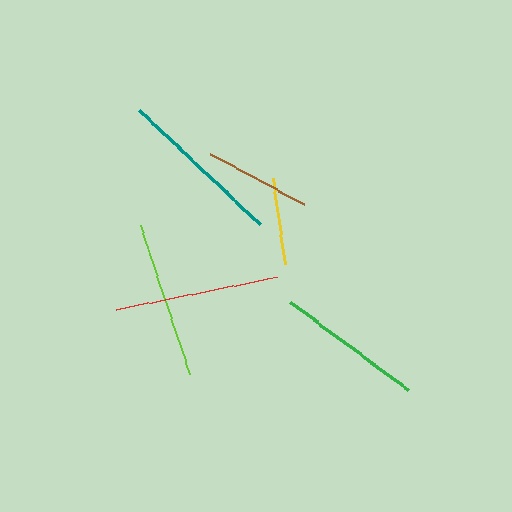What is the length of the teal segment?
The teal segment is approximately 166 pixels long.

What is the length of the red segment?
The red segment is approximately 164 pixels long.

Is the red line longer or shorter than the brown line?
The red line is longer than the brown line.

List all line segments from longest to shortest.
From longest to shortest: teal, red, lime, green, brown, yellow.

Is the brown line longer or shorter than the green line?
The green line is longer than the brown line.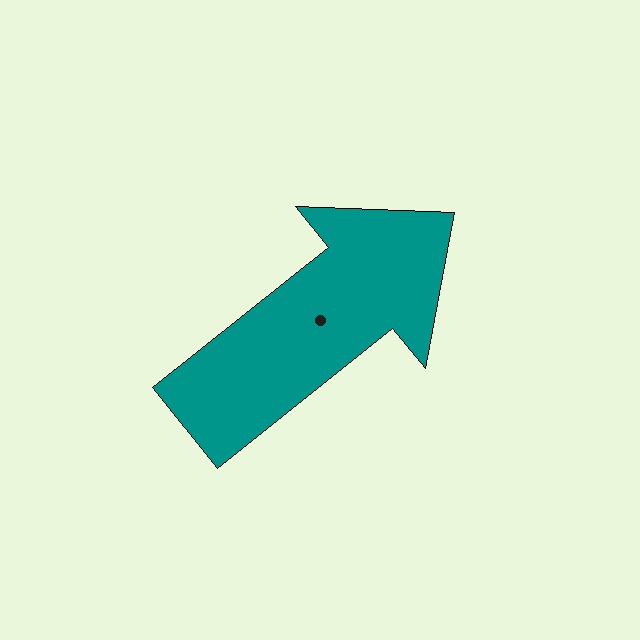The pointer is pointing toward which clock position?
Roughly 2 o'clock.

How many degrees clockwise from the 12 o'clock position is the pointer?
Approximately 51 degrees.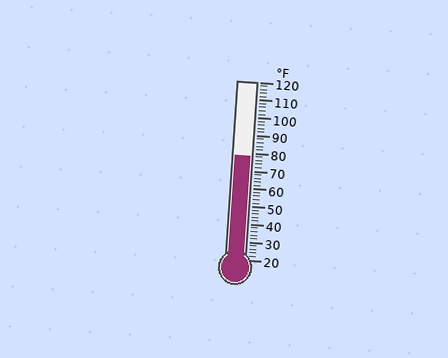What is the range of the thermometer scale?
The thermometer scale ranges from 20°F to 120°F.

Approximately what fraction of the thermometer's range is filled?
The thermometer is filled to approximately 60% of its range.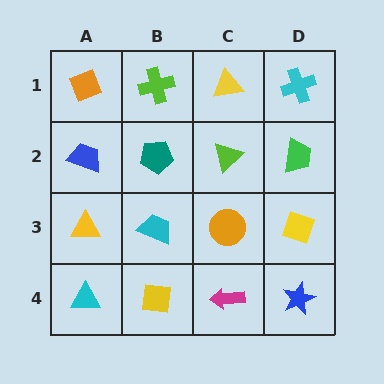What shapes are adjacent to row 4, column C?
An orange circle (row 3, column C), a yellow square (row 4, column B), a blue star (row 4, column D).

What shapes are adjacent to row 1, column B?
A teal pentagon (row 2, column B), an orange diamond (row 1, column A), a yellow triangle (row 1, column C).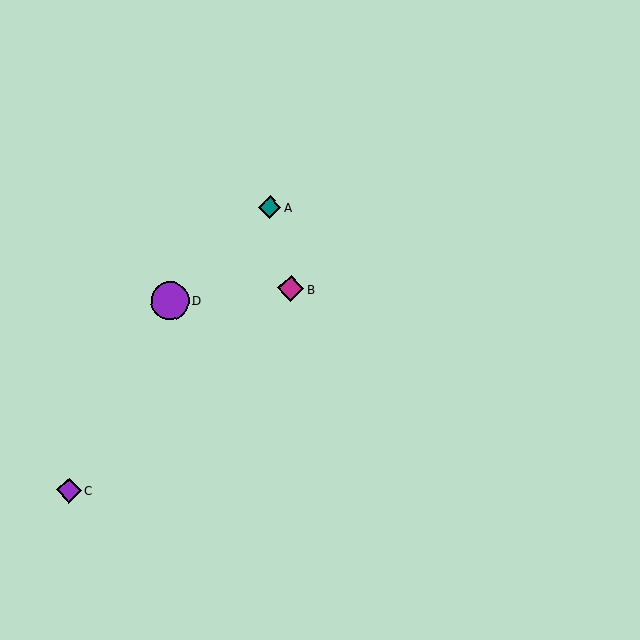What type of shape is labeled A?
Shape A is a teal diamond.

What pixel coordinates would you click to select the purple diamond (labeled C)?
Click at (69, 491) to select the purple diamond C.